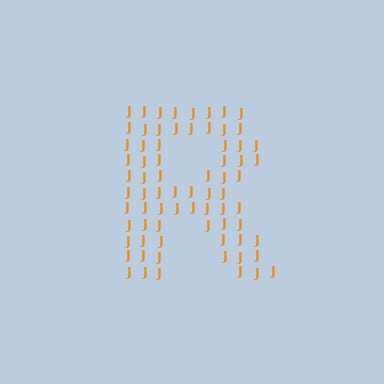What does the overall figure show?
The overall figure shows the letter R.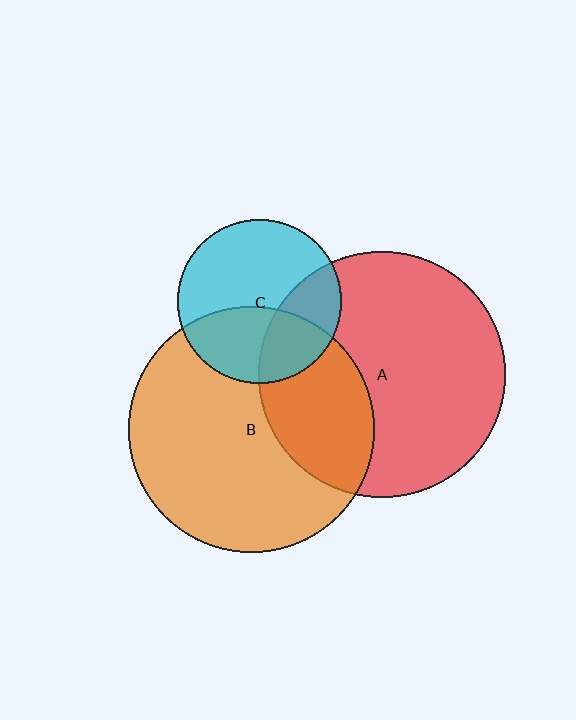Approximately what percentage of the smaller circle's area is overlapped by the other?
Approximately 30%.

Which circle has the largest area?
Circle A (red).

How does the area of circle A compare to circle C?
Approximately 2.3 times.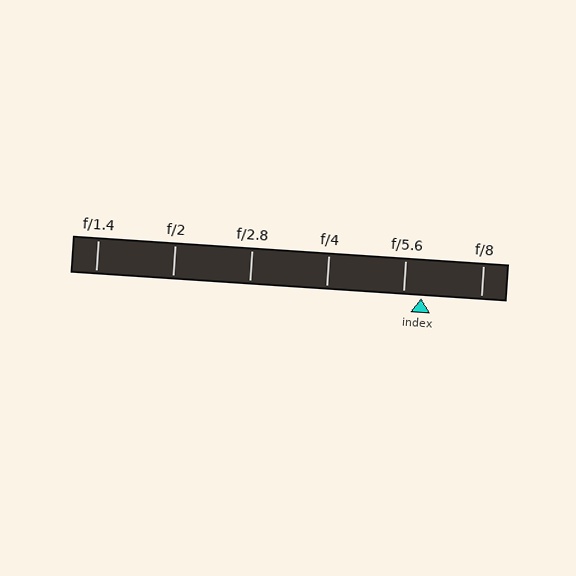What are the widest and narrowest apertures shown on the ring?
The widest aperture shown is f/1.4 and the narrowest is f/8.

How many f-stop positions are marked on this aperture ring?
There are 6 f-stop positions marked.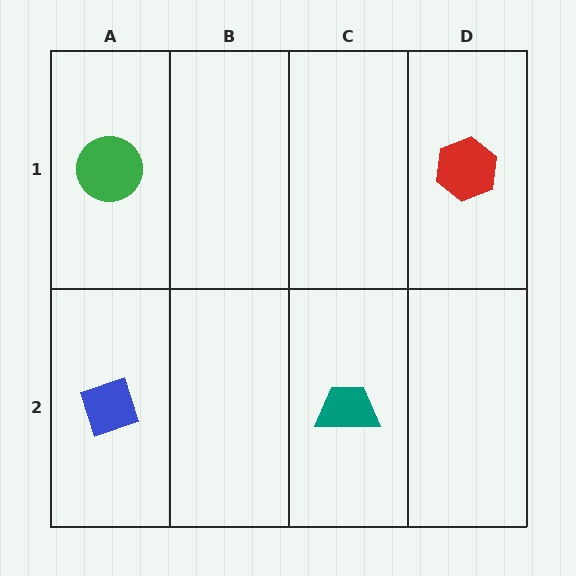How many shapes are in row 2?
2 shapes.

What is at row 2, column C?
A teal trapezoid.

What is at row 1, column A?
A green circle.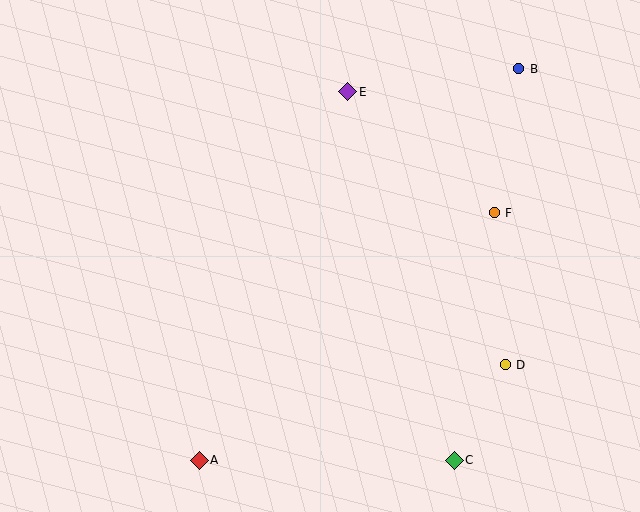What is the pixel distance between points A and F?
The distance between A and F is 385 pixels.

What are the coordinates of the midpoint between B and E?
The midpoint between B and E is at (433, 80).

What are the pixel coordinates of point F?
Point F is at (494, 213).